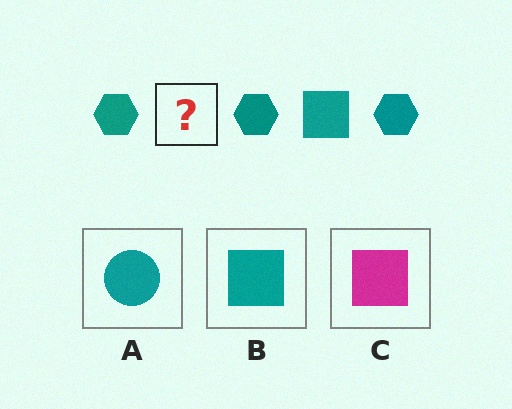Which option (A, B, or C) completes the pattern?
B.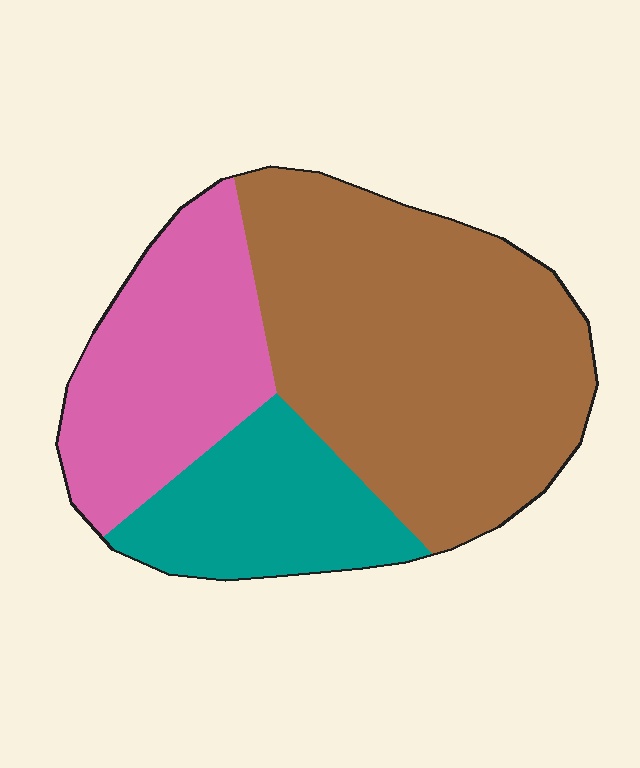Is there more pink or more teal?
Pink.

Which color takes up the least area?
Teal, at roughly 20%.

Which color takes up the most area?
Brown, at roughly 55%.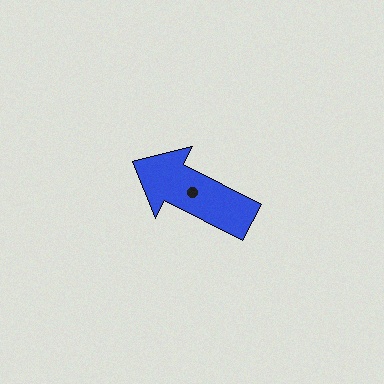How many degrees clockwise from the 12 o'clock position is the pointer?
Approximately 297 degrees.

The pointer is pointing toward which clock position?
Roughly 10 o'clock.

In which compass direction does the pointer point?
Northwest.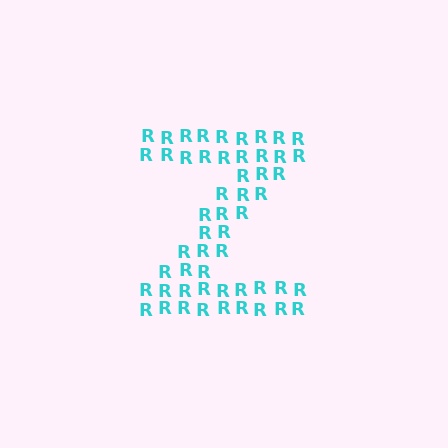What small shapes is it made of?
It is made of small letter R's.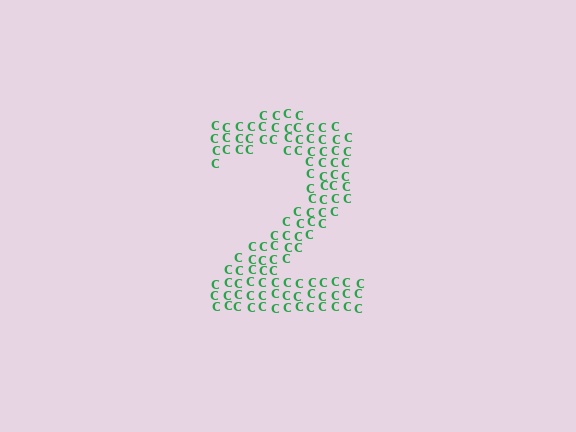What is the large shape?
The large shape is the digit 2.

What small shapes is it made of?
It is made of small letter C's.